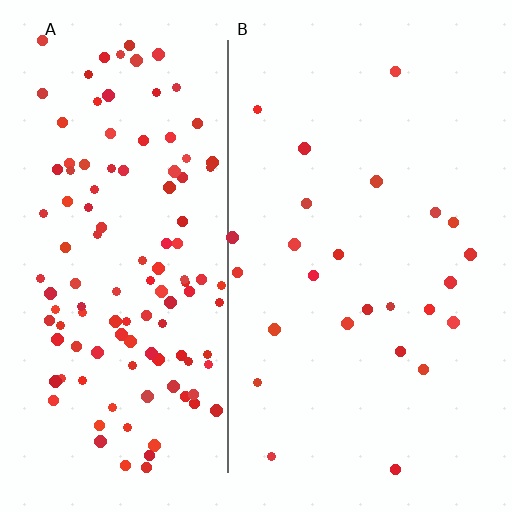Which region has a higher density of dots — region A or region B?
A (the left).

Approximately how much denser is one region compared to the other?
Approximately 4.9× — region A over region B.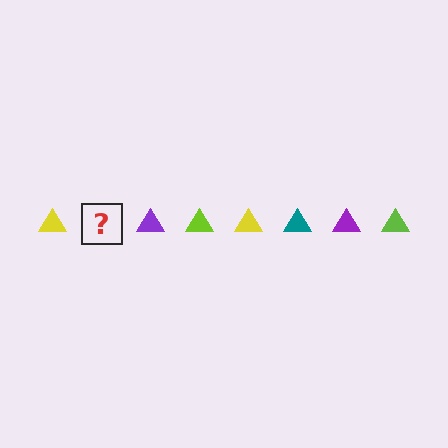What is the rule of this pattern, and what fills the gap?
The rule is that the pattern cycles through yellow, teal, purple, lime triangles. The gap should be filled with a teal triangle.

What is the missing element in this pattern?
The missing element is a teal triangle.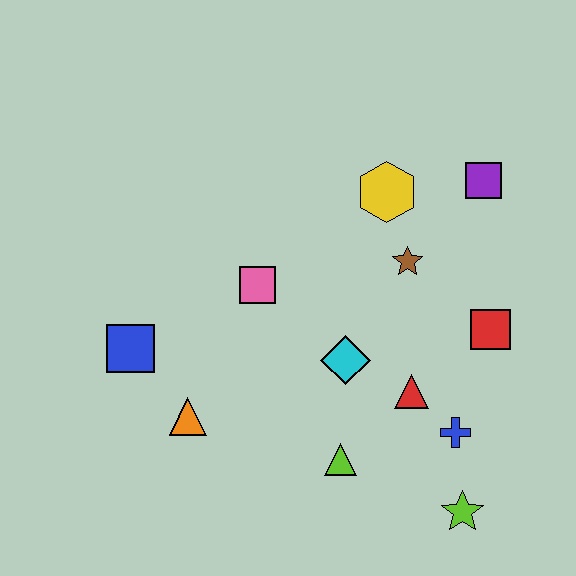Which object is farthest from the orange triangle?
The purple square is farthest from the orange triangle.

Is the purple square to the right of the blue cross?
Yes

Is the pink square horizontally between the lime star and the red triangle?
No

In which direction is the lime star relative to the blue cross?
The lime star is below the blue cross.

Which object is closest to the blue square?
The orange triangle is closest to the blue square.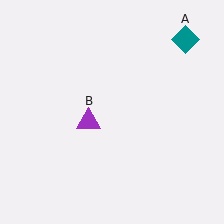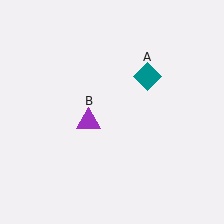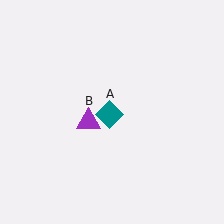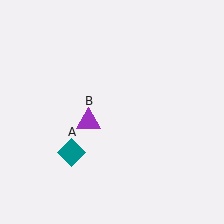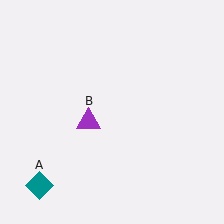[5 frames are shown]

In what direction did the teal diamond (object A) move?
The teal diamond (object A) moved down and to the left.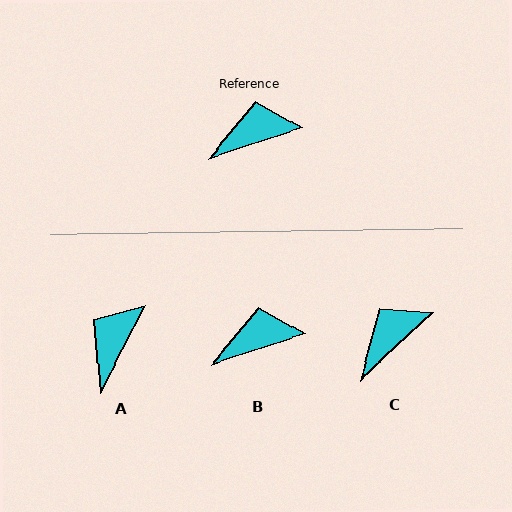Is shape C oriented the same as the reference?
No, it is off by about 25 degrees.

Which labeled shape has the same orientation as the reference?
B.